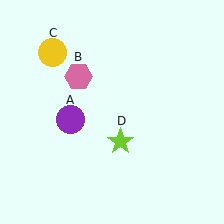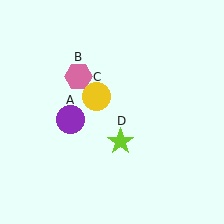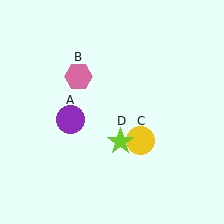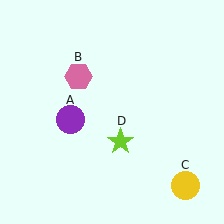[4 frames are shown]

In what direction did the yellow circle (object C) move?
The yellow circle (object C) moved down and to the right.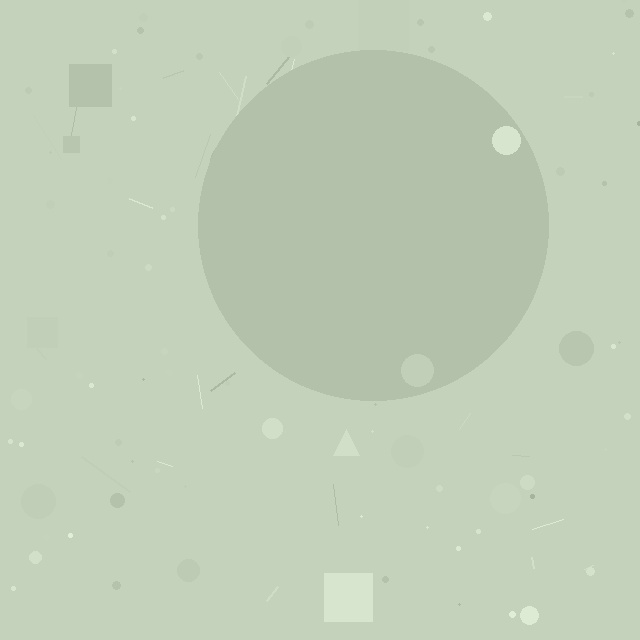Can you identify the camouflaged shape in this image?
The camouflaged shape is a circle.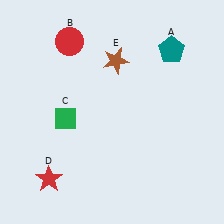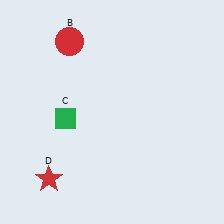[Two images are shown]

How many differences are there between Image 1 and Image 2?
There are 2 differences between the two images.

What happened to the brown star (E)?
The brown star (E) was removed in Image 2. It was in the top-right area of Image 1.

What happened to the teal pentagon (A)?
The teal pentagon (A) was removed in Image 2. It was in the top-right area of Image 1.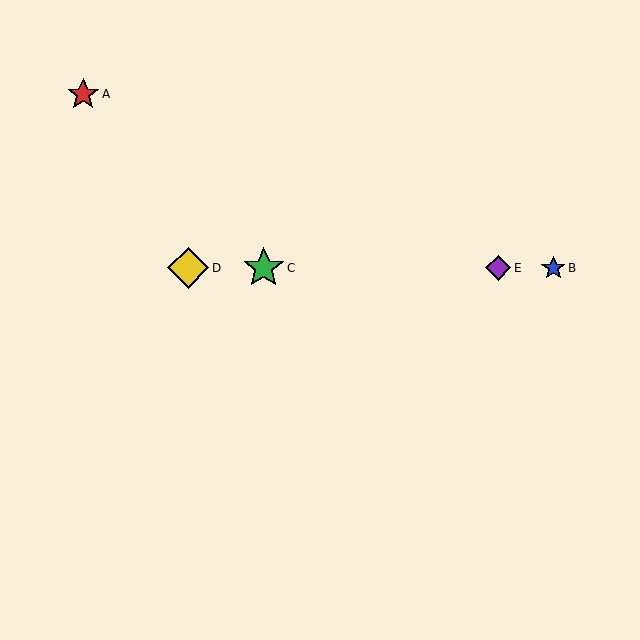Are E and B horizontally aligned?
Yes, both are at y≈268.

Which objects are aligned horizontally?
Objects B, C, D, E are aligned horizontally.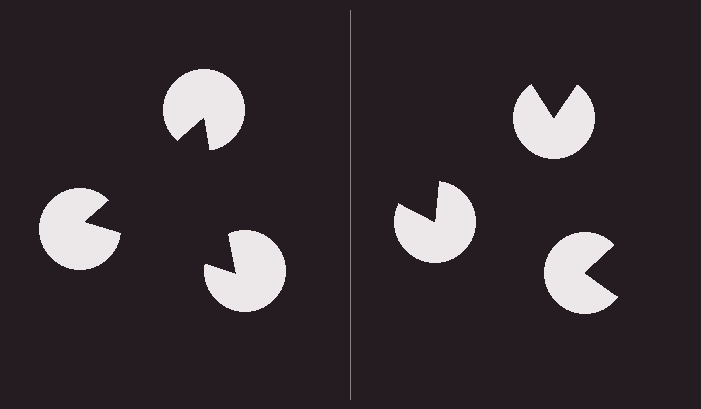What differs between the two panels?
The pac-man discs are positioned identically on both sides; only the wedge orientations differ. On the left they align to a triangle; on the right they are misaligned.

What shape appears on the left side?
An illusory triangle.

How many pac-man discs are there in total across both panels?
6 — 3 on each side.